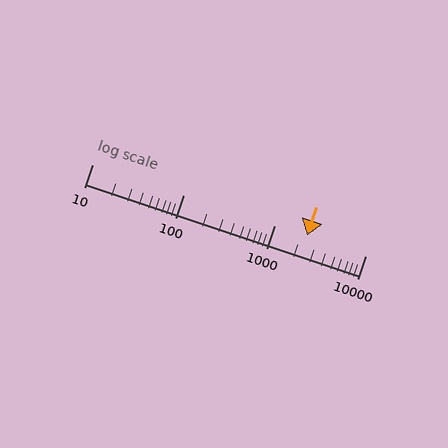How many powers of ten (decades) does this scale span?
The scale spans 3 decades, from 10 to 10000.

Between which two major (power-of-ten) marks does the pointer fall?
The pointer is between 1000 and 10000.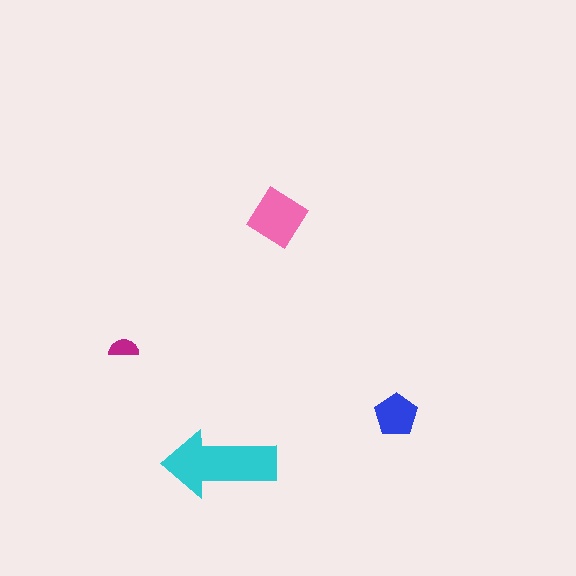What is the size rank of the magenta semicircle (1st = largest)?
4th.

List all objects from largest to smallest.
The cyan arrow, the pink diamond, the blue pentagon, the magenta semicircle.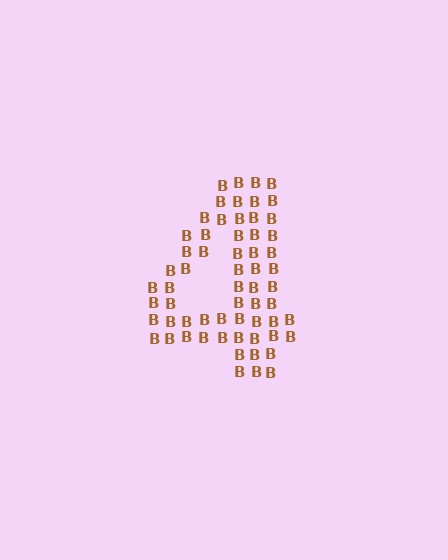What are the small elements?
The small elements are letter B's.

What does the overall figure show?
The overall figure shows the digit 4.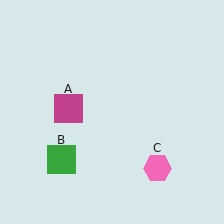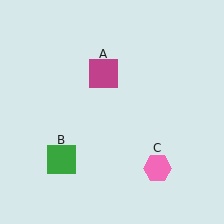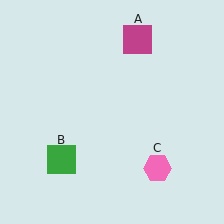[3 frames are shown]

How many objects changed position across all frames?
1 object changed position: magenta square (object A).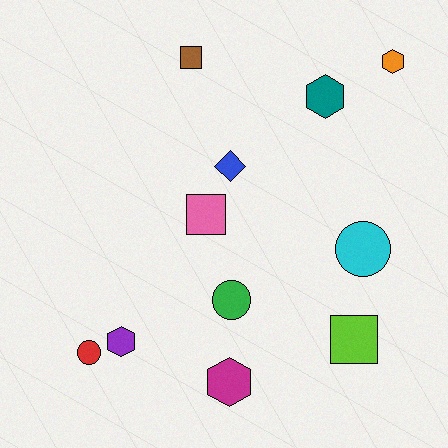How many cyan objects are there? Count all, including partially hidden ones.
There is 1 cyan object.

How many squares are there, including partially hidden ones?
There are 3 squares.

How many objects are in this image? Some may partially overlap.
There are 11 objects.